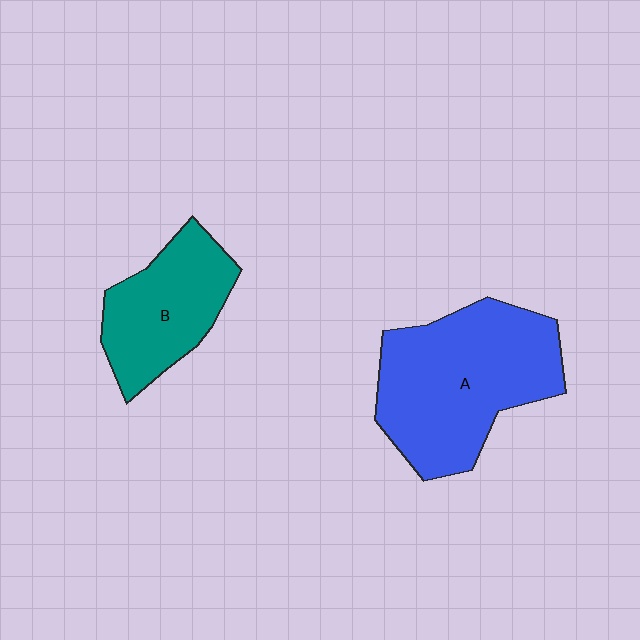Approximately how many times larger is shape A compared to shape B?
Approximately 1.6 times.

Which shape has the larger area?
Shape A (blue).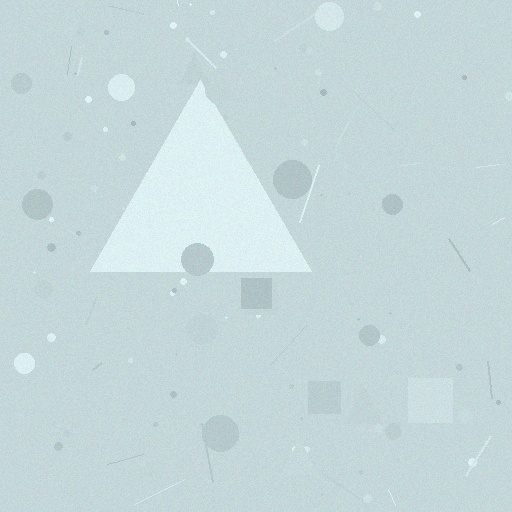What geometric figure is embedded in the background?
A triangle is embedded in the background.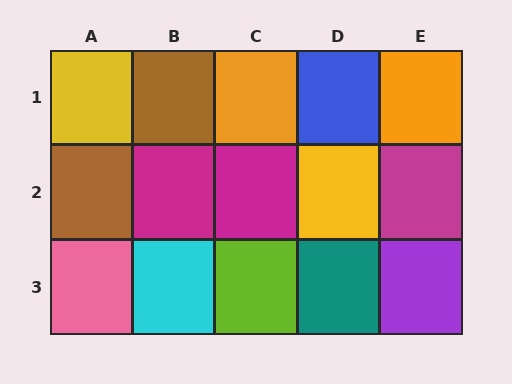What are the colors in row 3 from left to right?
Pink, cyan, lime, teal, purple.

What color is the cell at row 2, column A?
Brown.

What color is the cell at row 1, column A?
Yellow.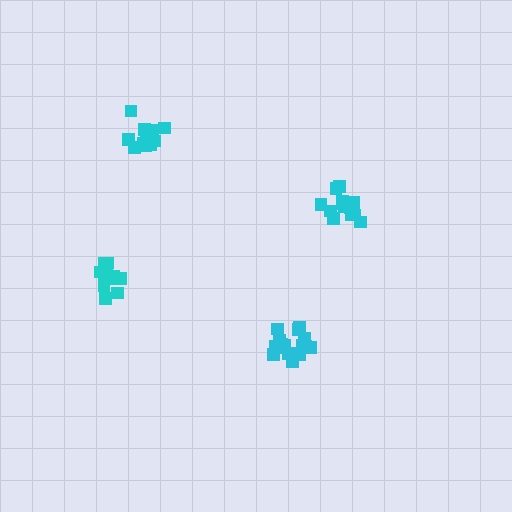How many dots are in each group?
Group 1: 13 dots, Group 2: 13 dots, Group 3: 17 dots, Group 4: 13 dots (56 total).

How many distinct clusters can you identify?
There are 4 distinct clusters.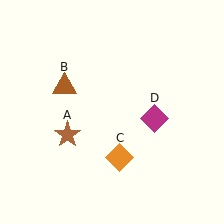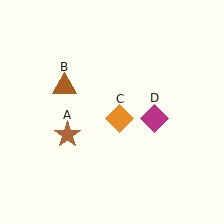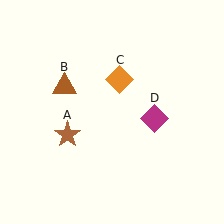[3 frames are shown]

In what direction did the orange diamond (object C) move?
The orange diamond (object C) moved up.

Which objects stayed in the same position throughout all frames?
Brown star (object A) and brown triangle (object B) and magenta diamond (object D) remained stationary.